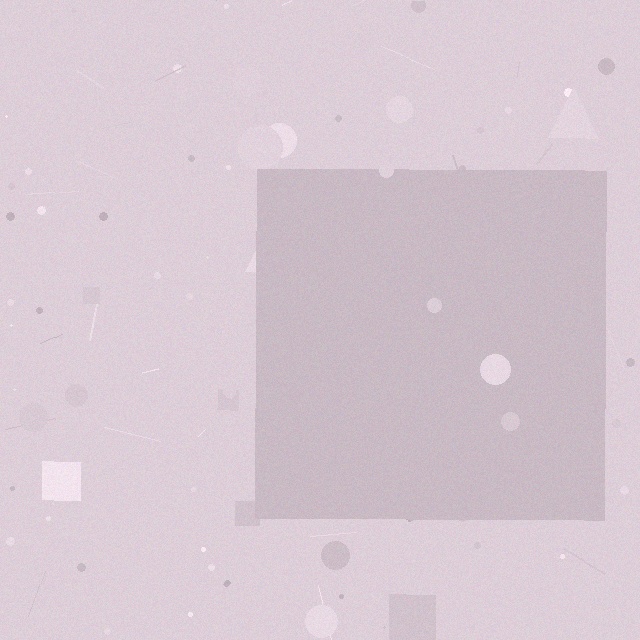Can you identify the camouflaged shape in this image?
The camouflaged shape is a square.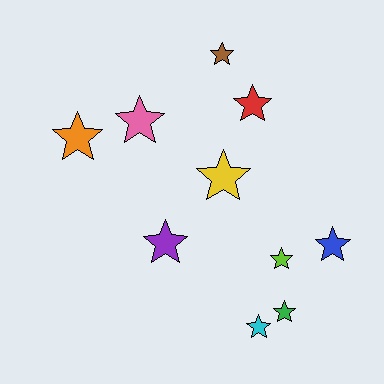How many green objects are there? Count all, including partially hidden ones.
There is 1 green object.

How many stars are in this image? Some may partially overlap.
There are 10 stars.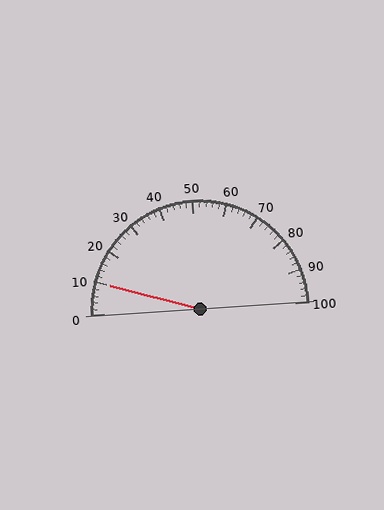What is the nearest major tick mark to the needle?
The nearest major tick mark is 10.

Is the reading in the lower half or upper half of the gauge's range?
The reading is in the lower half of the range (0 to 100).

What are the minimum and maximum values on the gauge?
The gauge ranges from 0 to 100.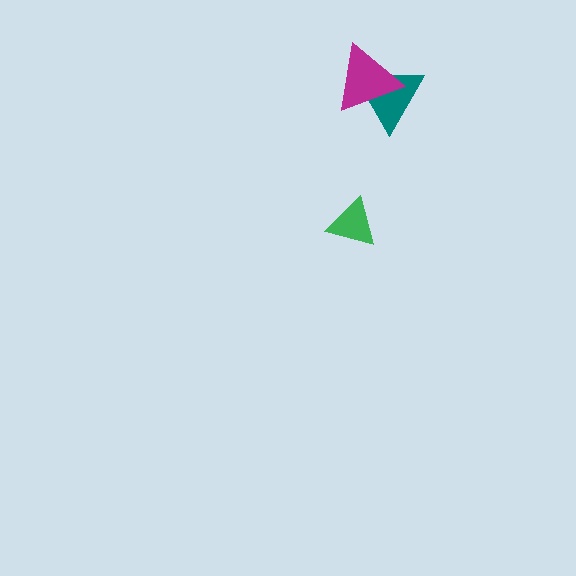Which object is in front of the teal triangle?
The magenta triangle is in front of the teal triangle.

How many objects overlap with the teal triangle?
1 object overlaps with the teal triangle.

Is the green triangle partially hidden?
No, no other shape covers it.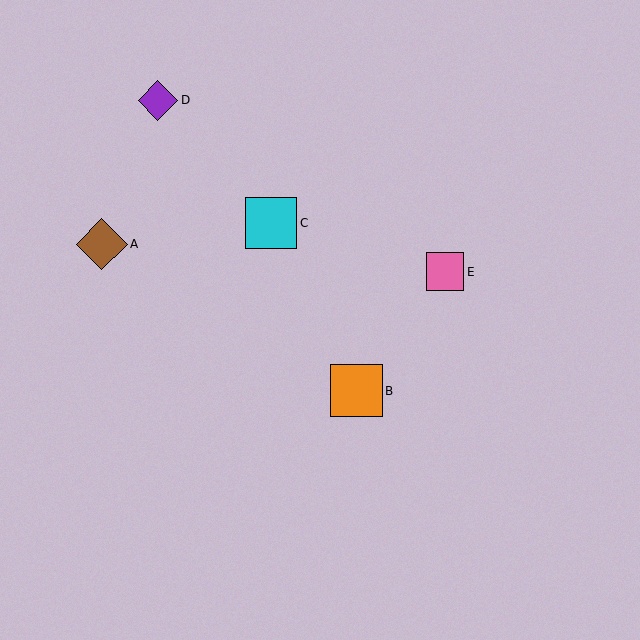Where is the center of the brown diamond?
The center of the brown diamond is at (102, 244).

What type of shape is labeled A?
Shape A is a brown diamond.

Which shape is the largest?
The orange square (labeled B) is the largest.